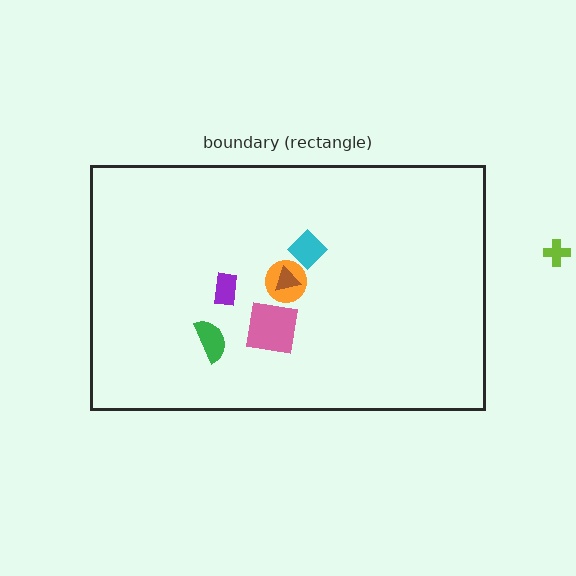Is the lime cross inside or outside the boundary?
Outside.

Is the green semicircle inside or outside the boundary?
Inside.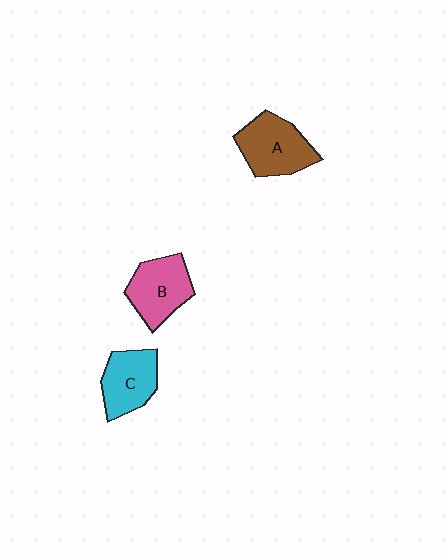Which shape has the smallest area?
Shape C (cyan).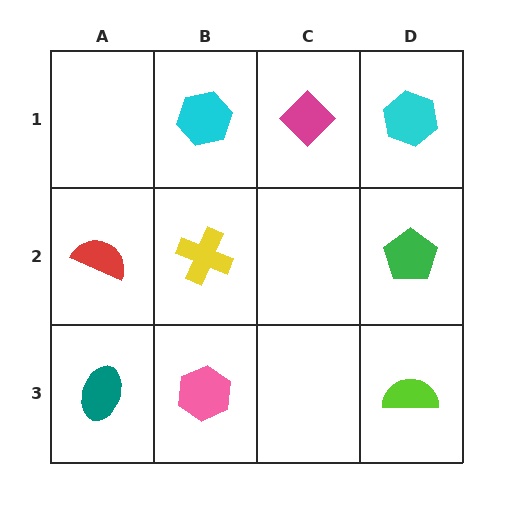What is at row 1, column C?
A magenta diamond.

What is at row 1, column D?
A cyan hexagon.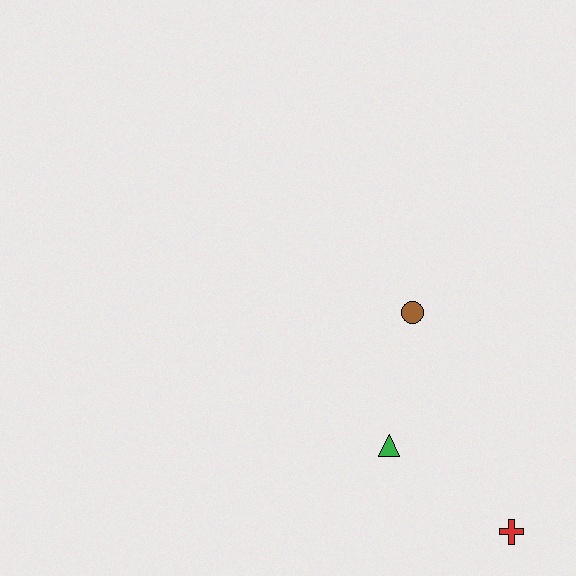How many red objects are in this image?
There is 1 red object.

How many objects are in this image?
There are 3 objects.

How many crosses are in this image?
There is 1 cross.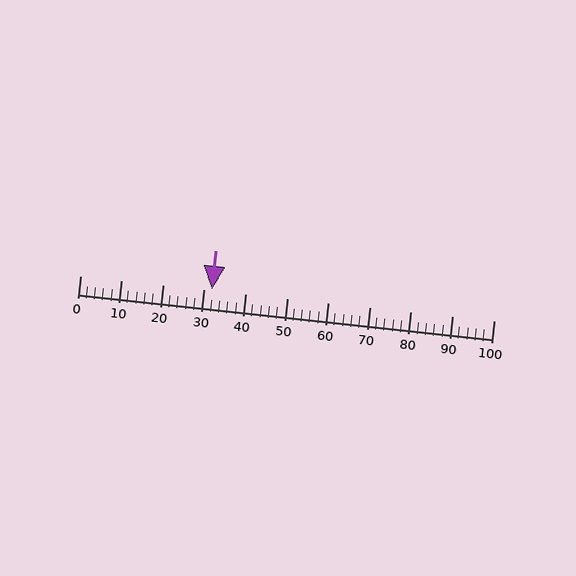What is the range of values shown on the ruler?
The ruler shows values from 0 to 100.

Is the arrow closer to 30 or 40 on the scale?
The arrow is closer to 30.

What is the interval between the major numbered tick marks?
The major tick marks are spaced 10 units apart.